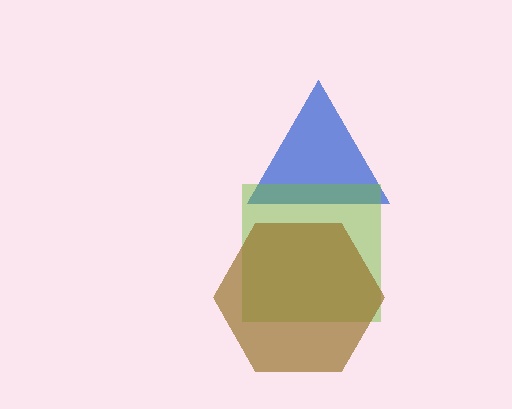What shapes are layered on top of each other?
The layered shapes are: a blue triangle, a lime square, a brown hexagon.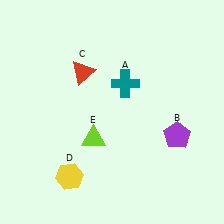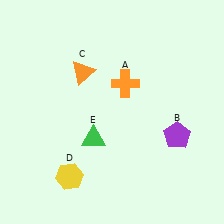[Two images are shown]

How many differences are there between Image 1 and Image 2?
There are 3 differences between the two images.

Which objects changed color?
A changed from teal to orange. C changed from red to orange. E changed from lime to green.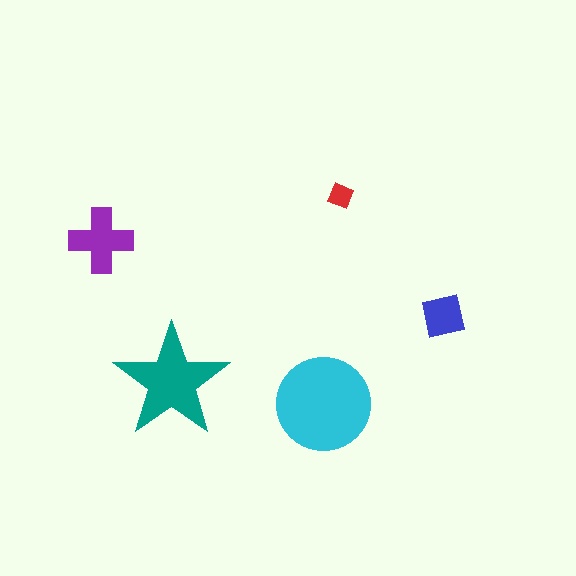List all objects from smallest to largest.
The red diamond, the blue square, the purple cross, the teal star, the cyan circle.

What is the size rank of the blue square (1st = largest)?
4th.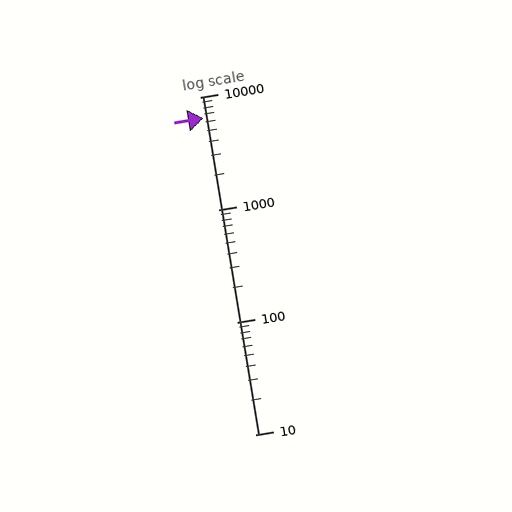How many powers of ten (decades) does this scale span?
The scale spans 3 decades, from 10 to 10000.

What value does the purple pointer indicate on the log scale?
The pointer indicates approximately 6500.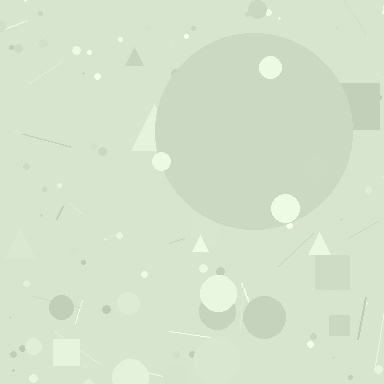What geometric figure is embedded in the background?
A circle is embedded in the background.